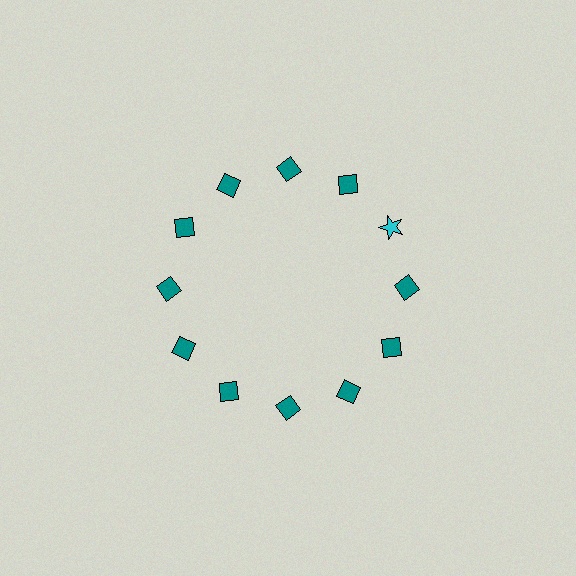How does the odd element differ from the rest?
It differs in both color (cyan instead of teal) and shape (star instead of diamond).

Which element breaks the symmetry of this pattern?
The cyan star at roughly the 2 o'clock position breaks the symmetry. All other shapes are teal diamonds.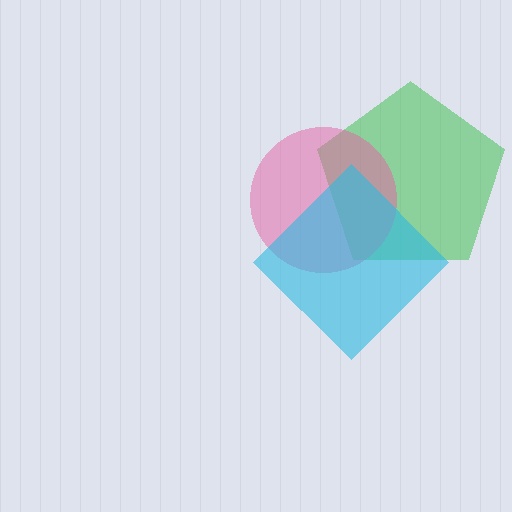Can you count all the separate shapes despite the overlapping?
Yes, there are 3 separate shapes.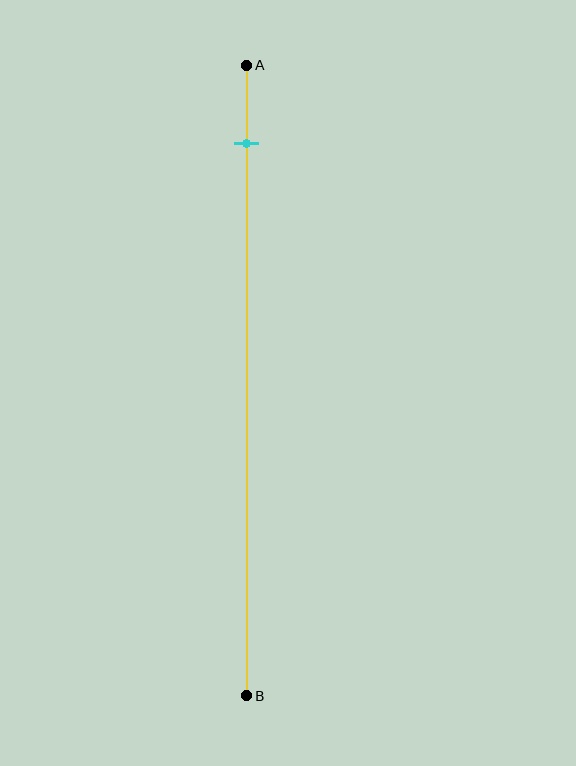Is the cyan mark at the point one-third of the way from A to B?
No, the mark is at about 10% from A, not at the 33% one-third point.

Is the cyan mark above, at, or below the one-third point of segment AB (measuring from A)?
The cyan mark is above the one-third point of segment AB.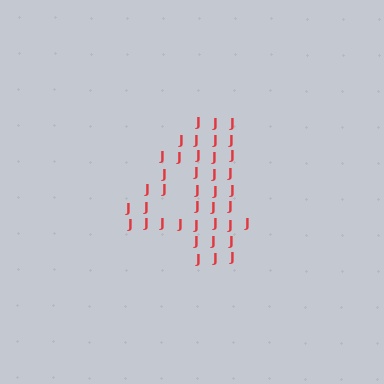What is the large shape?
The large shape is the digit 4.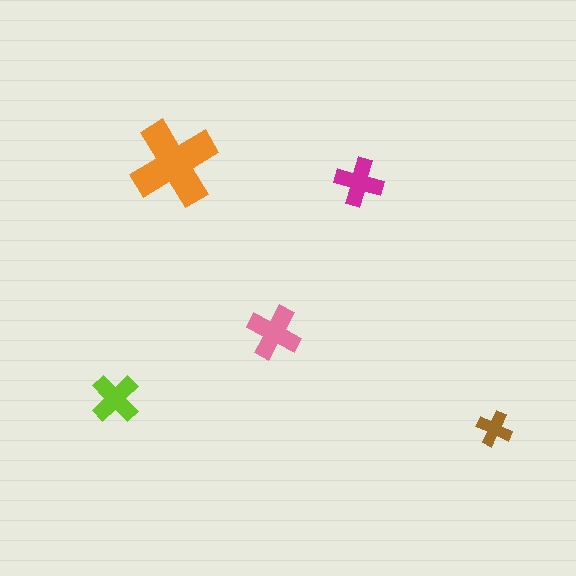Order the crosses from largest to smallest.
the orange one, the pink one, the lime one, the magenta one, the brown one.